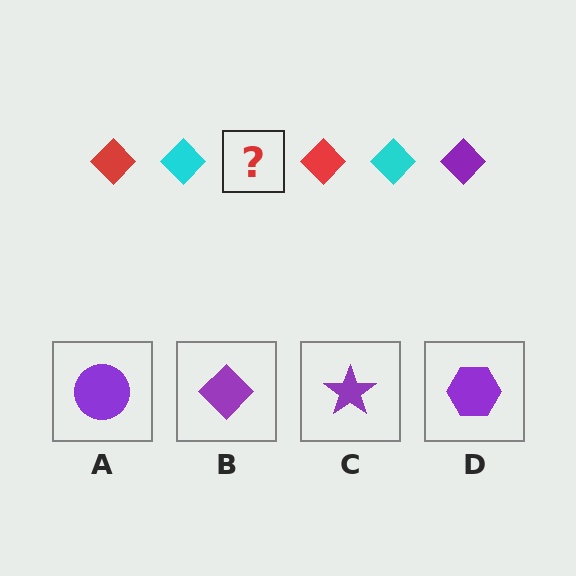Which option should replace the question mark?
Option B.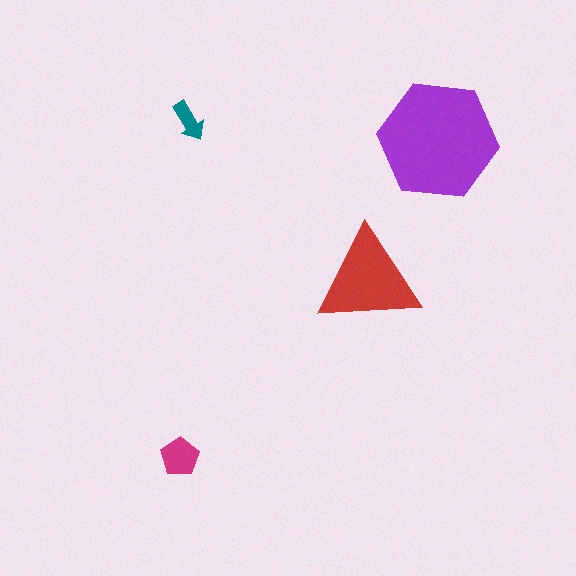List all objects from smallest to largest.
The teal arrow, the magenta pentagon, the red triangle, the purple hexagon.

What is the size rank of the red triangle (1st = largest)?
2nd.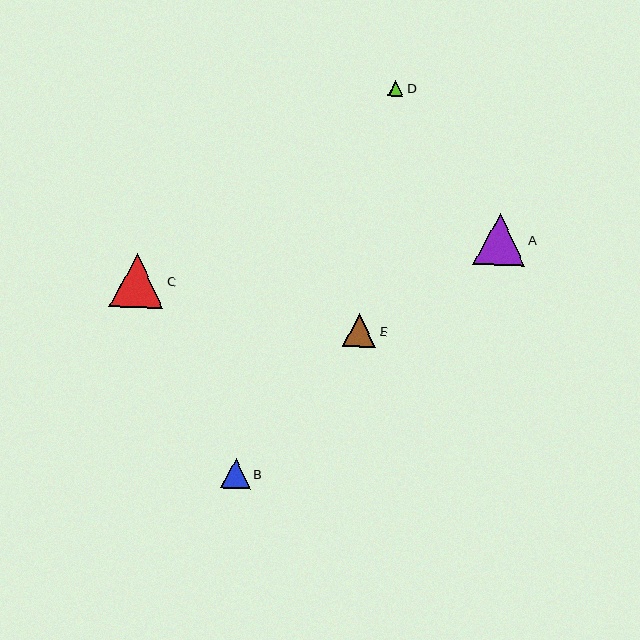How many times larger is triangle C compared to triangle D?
Triangle C is approximately 3.5 times the size of triangle D.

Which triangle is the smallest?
Triangle D is the smallest with a size of approximately 16 pixels.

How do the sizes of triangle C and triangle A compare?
Triangle C and triangle A are approximately the same size.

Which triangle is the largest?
Triangle C is the largest with a size of approximately 55 pixels.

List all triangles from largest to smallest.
From largest to smallest: C, A, E, B, D.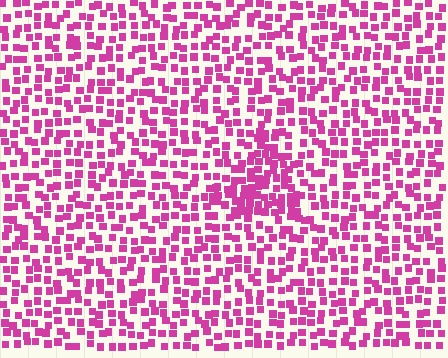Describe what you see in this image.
The image contains small magenta elements arranged at two different densities. A triangle-shaped region is visible where the elements are more densely packed than the surrounding area.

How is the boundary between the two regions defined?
The boundary is defined by a change in element density (approximately 1.8x ratio). All elements are the same color, size, and shape.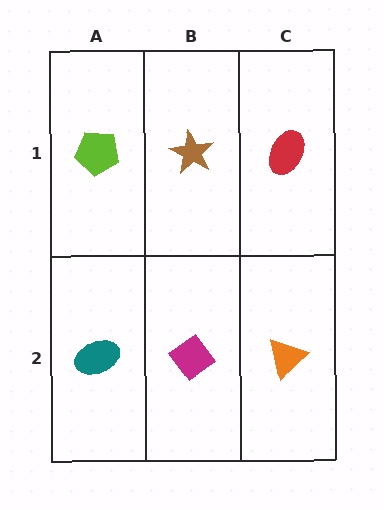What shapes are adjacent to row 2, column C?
A red ellipse (row 1, column C), a magenta diamond (row 2, column B).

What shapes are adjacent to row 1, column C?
An orange triangle (row 2, column C), a brown star (row 1, column B).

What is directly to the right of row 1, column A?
A brown star.